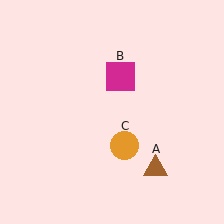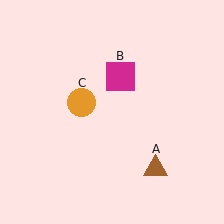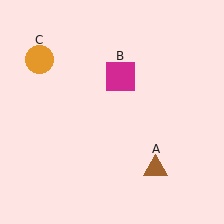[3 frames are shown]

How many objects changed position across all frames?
1 object changed position: orange circle (object C).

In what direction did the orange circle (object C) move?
The orange circle (object C) moved up and to the left.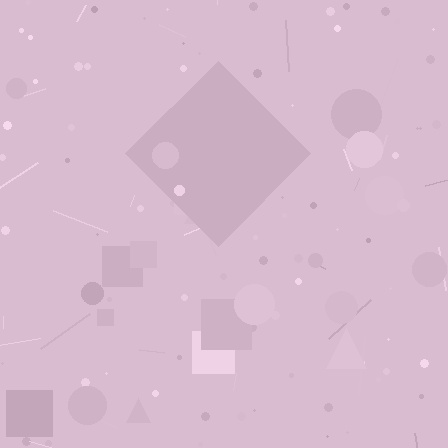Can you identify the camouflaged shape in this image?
The camouflaged shape is a diamond.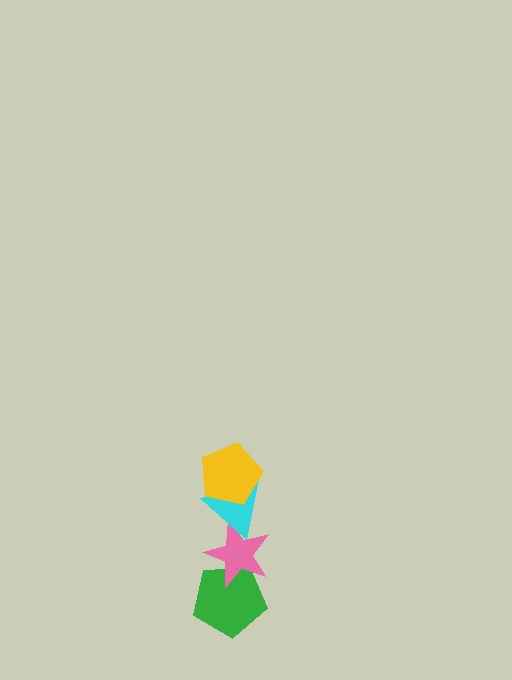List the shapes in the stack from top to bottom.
From top to bottom: the yellow pentagon, the cyan triangle, the pink star, the green pentagon.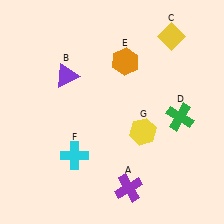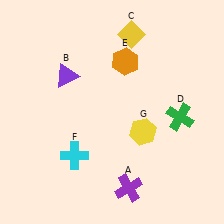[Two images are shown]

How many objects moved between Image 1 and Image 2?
1 object moved between the two images.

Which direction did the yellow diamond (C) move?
The yellow diamond (C) moved left.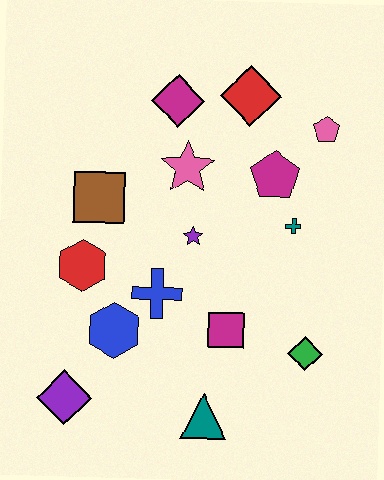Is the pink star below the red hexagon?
No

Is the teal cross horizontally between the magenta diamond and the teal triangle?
No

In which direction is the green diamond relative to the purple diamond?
The green diamond is to the right of the purple diamond.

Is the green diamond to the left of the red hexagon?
No